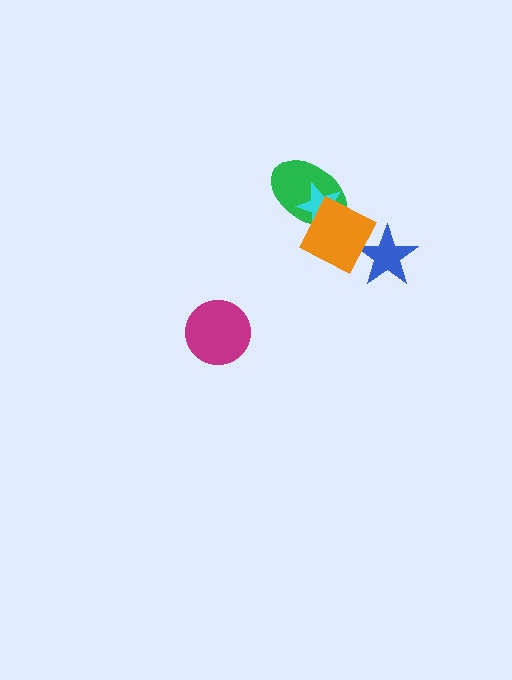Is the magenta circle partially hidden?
No, no other shape covers it.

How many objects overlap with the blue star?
1 object overlaps with the blue star.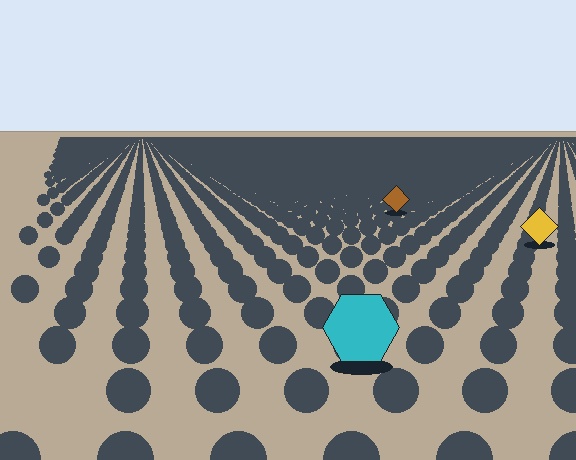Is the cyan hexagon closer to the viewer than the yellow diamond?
Yes. The cyan hexagon is closer — you can tell from the texture gradient: the ground texture is coarser near it.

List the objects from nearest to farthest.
From nearest to farthest: the cyan hexagon, the yellow diamond, the brown diamond.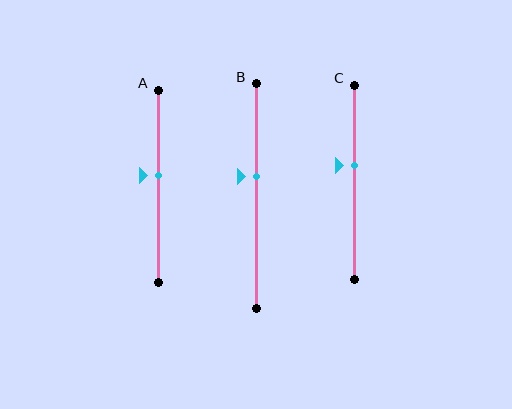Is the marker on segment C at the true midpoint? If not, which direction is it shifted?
No, the marker on segment C is shifted upward by about 9% of the segment length.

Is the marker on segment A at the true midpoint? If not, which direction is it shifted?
No, the marker on segment A is shifted upward by about 6% of the segment length.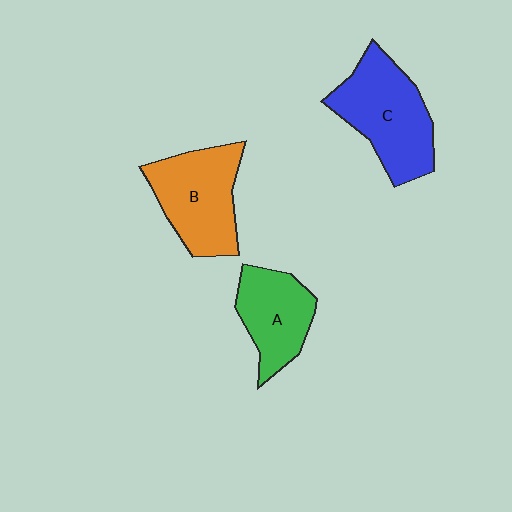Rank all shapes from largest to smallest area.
From largest to smallest: C (blue), B (orange), A (green).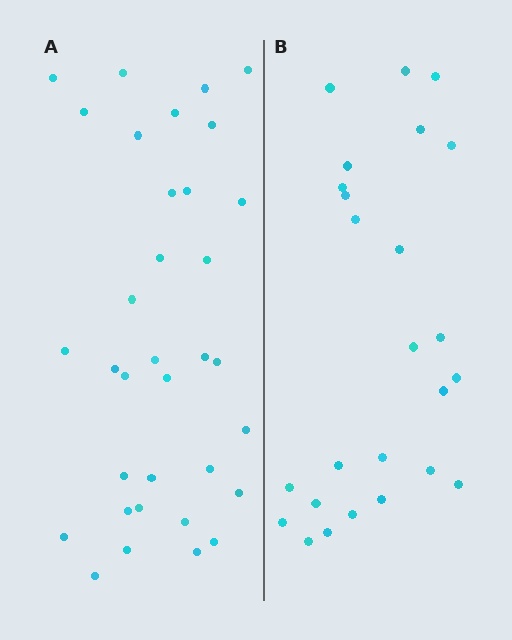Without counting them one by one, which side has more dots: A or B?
Region A (the left region) has more dots.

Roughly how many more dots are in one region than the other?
Region A has roughly 8 or so more dots than region B.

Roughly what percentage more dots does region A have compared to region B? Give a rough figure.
About 35% more.